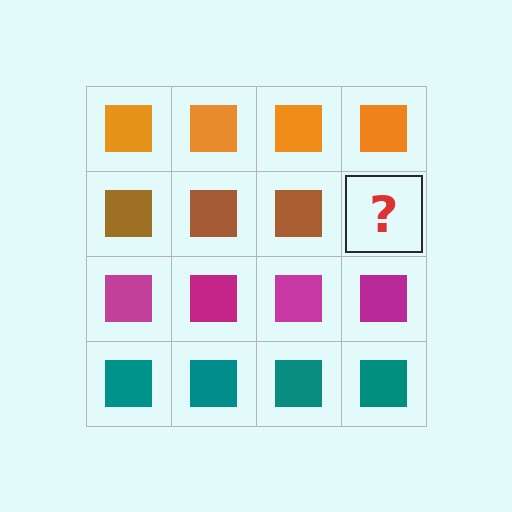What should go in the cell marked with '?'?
The missing cell should contain a brown square.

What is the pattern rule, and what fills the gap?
The rule is that each row has a consistent color. The gap should be filled with a brown square.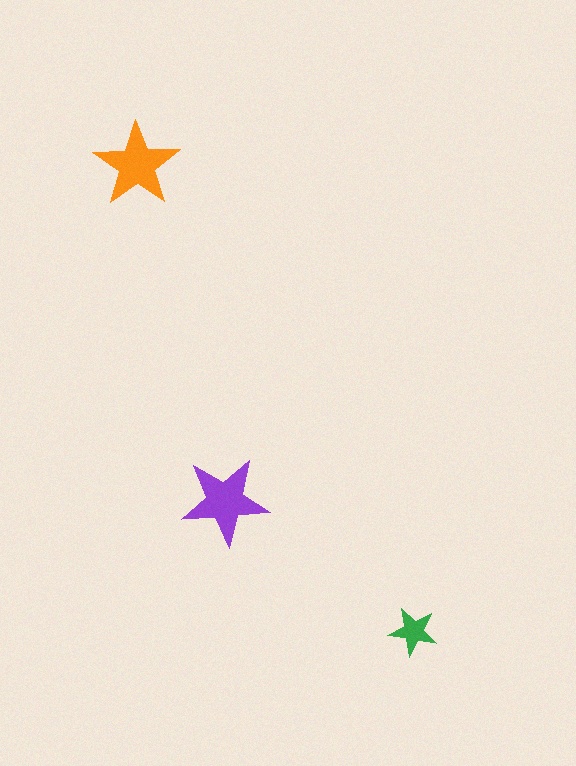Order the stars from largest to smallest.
the purple one, the orange one, the green one.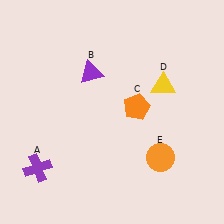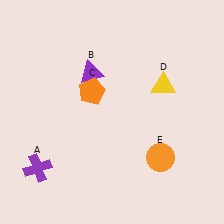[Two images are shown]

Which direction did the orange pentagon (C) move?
The orange pentagon (C) moved left.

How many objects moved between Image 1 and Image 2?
1 object moved between the two images.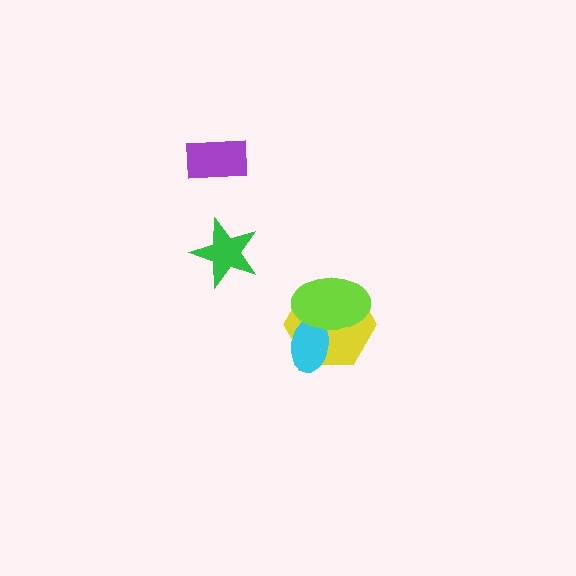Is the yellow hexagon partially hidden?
Yes, it is partially covered by another shape.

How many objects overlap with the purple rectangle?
0 objects overlap with the purple rectangle.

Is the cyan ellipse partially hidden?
Yes, it is partially covered by another shape.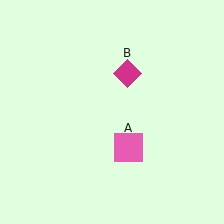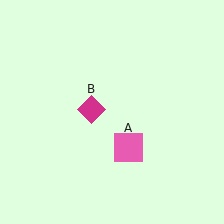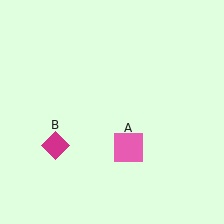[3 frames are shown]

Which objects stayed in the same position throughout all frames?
Pink square (object A) remained stationary.